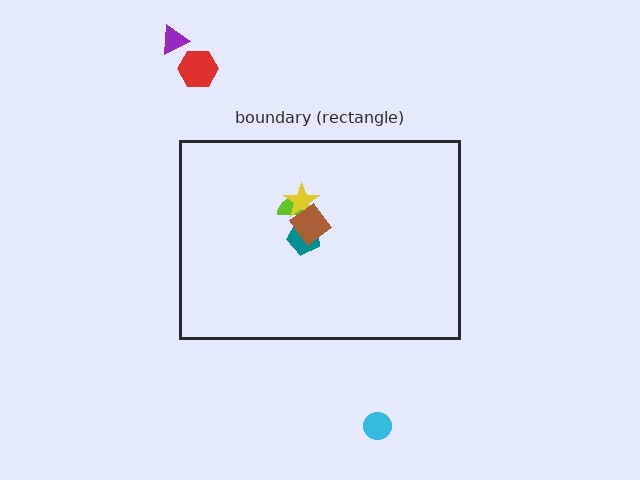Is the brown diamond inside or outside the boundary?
Inside.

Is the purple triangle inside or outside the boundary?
Outside.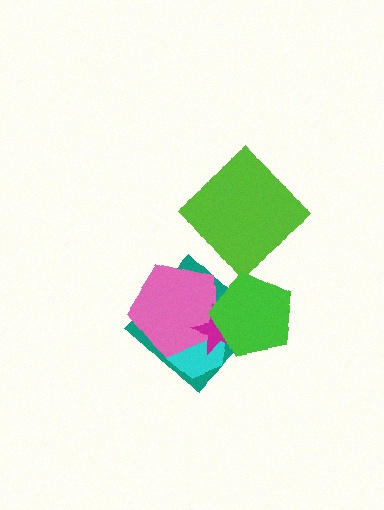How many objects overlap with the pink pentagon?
4 objects overlap with the pink pentagon.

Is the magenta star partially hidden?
Yes, it is partially covered by another shape.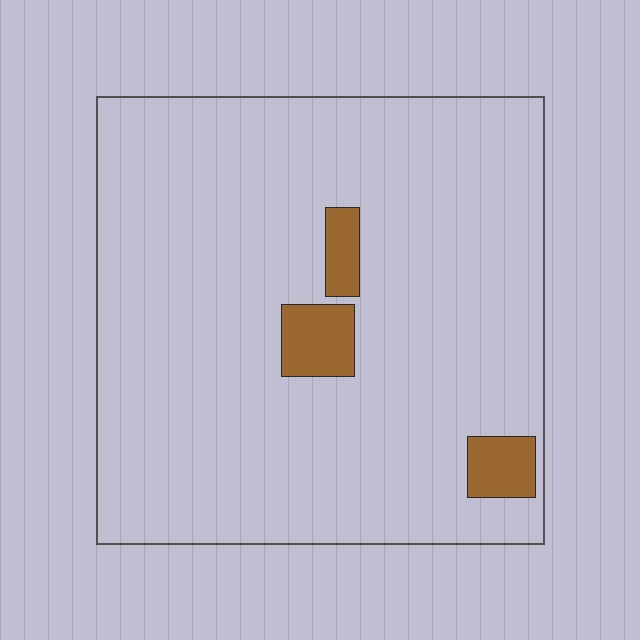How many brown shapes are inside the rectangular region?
3.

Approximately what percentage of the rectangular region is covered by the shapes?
Approximately 5%.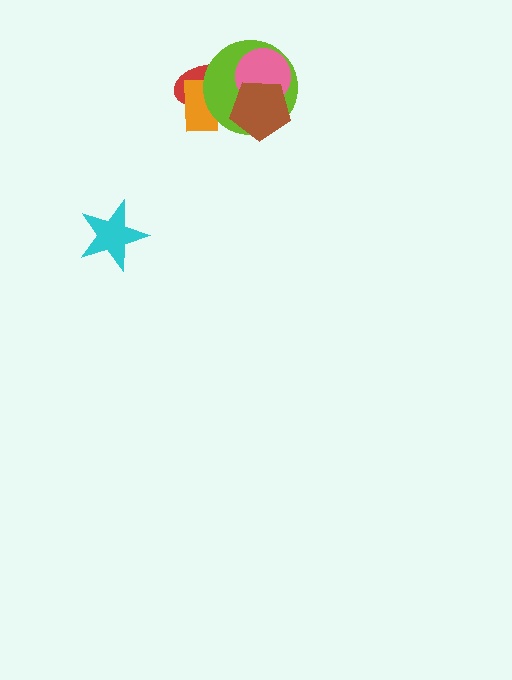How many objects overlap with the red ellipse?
2 objects overlap with the red ellipse.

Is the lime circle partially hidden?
Yes, it is partially covered by another shape.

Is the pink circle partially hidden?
Yes, it is partially covered by another shape.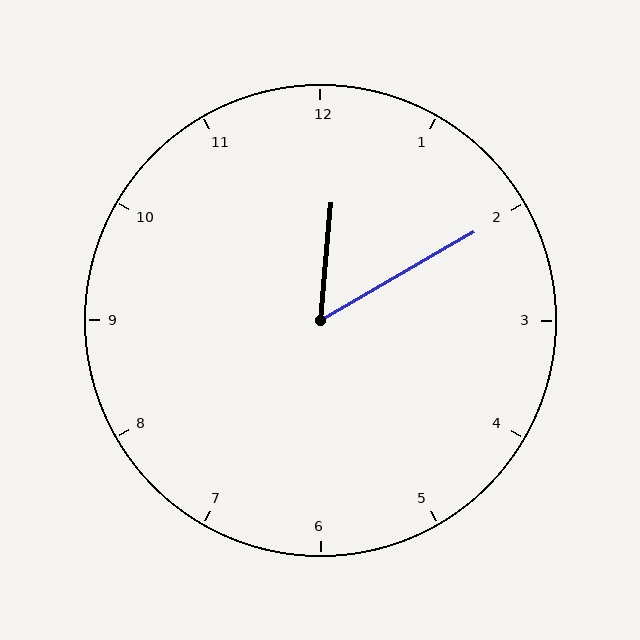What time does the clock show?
12:10.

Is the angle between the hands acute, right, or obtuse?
It is acute.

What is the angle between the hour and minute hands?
Approximately 55 degrees.